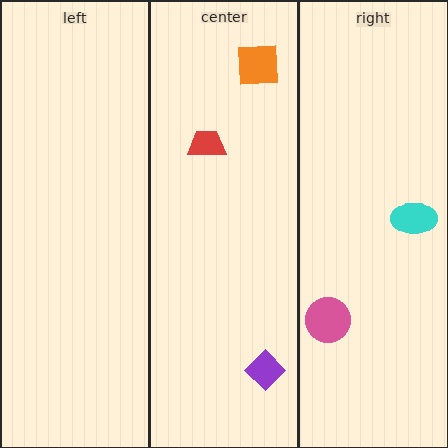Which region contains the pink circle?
The right region.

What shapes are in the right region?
The pink circle, the cyan ellipse.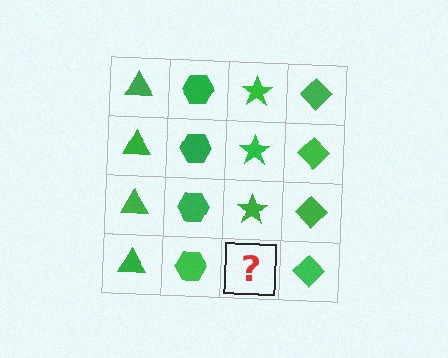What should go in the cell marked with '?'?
The missing cell should contain a green star.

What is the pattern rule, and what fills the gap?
The rule is that each column has a consistent shape. The gap should be filled with a green star.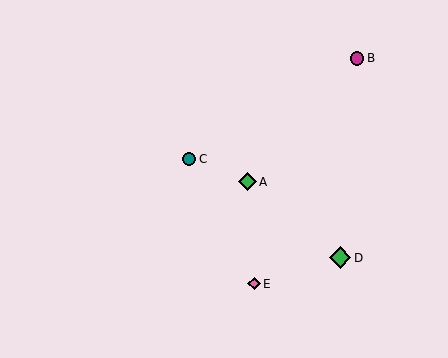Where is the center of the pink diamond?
The center of the pink diamond is at (254, 284).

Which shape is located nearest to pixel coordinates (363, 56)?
The magenta circle (labeled B) at (357, 58) is nearest to that location.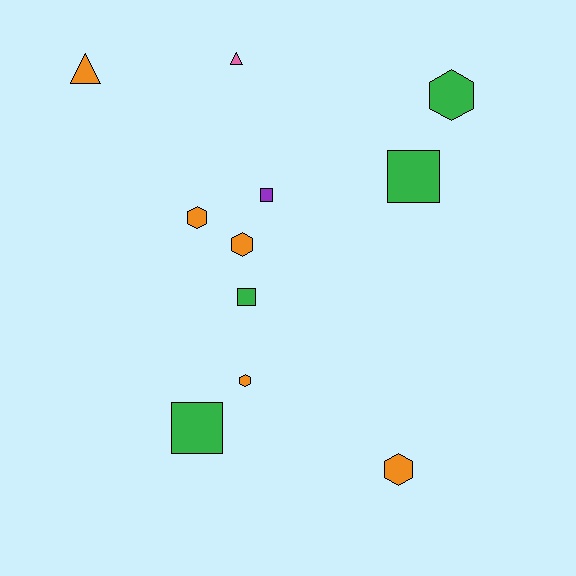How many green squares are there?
There are 3 green squares.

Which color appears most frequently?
Orange, with 5 objects.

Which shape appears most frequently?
Hexagon, with 5 objects.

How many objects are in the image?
There are 11 objects.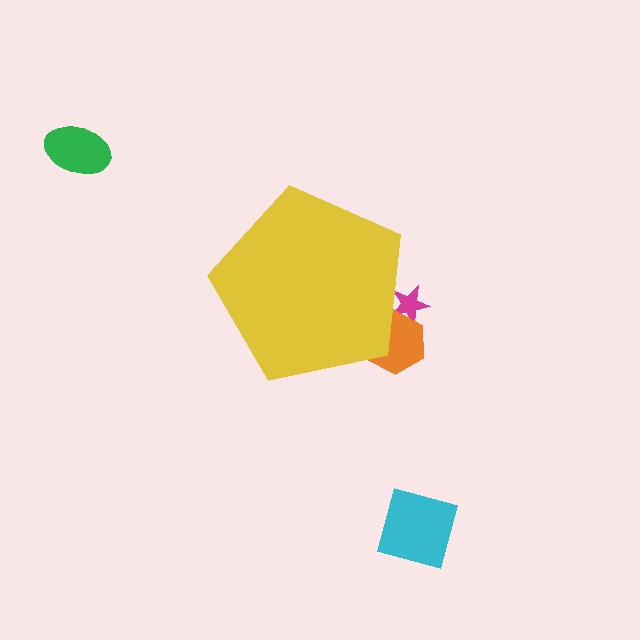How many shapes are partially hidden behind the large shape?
2 shapes are partially hidden.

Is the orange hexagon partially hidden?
Yes, the orange hexagon is partially hidden behind the yellow pentagon.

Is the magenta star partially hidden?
Yes, the magenta star is partially hidden behind the yellow pentagon.